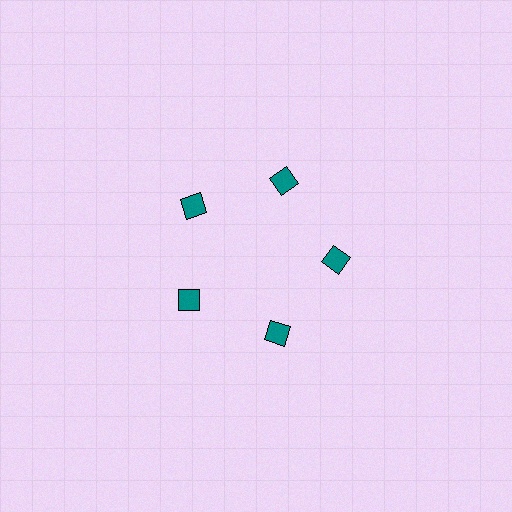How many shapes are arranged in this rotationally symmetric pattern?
There are 5 shapes, arranged in 5 groups of 1.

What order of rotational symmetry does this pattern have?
This pattern has 5-fold rotational symmetry.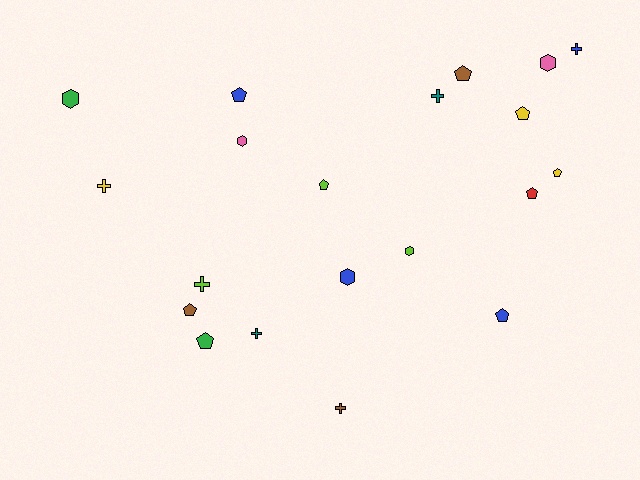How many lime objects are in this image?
There are 3 lime objects.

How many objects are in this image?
There are 20 objects.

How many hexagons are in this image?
There are 5 hexagons.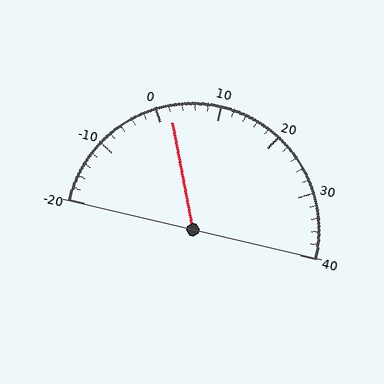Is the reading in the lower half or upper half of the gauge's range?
The reading is in the lower half of the range (-20 to 40).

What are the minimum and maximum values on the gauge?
The gauge ranges from -20 to 40.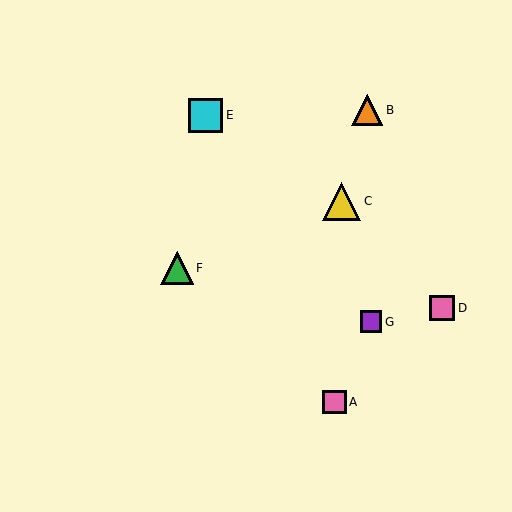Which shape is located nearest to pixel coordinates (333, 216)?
The yellow triangle (labeled C) at (342, 201) is nearest to that location.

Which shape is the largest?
The yellow triangle (labeled C) is the largest.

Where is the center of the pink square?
The center of the pink square is at (442, 308).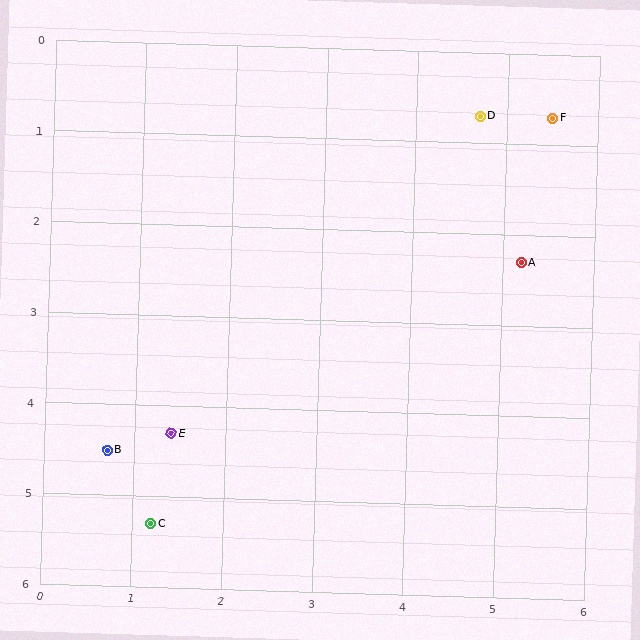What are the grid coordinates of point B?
Point B is at approximately (0.7, 4.5).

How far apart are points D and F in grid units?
Points D and F are about 0.8 grid units apart.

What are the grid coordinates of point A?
Point A is at approximately (5.2, 2.3).